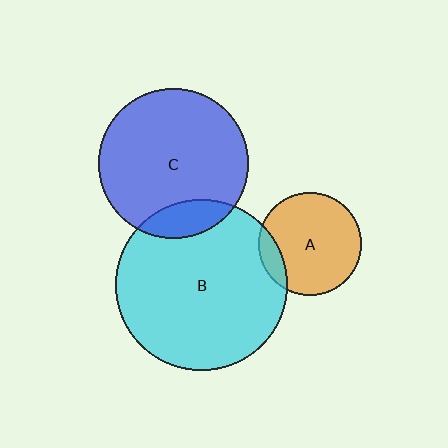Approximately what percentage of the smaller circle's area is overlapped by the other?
Approximately 15%.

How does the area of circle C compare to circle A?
Approximately 2.1 times.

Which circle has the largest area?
Circle B (cyan).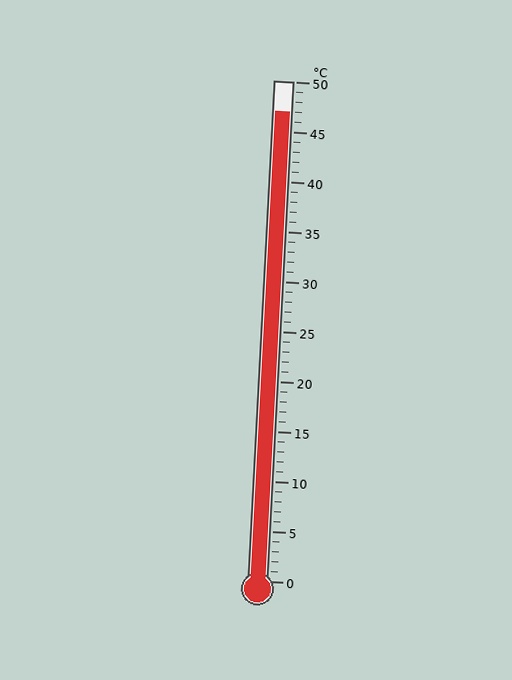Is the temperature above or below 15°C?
The temperature is above 15°C.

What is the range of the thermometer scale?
The thermometer scale ranges from 0°C to 50°C.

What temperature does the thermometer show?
The thermometer shows approximately 47°C.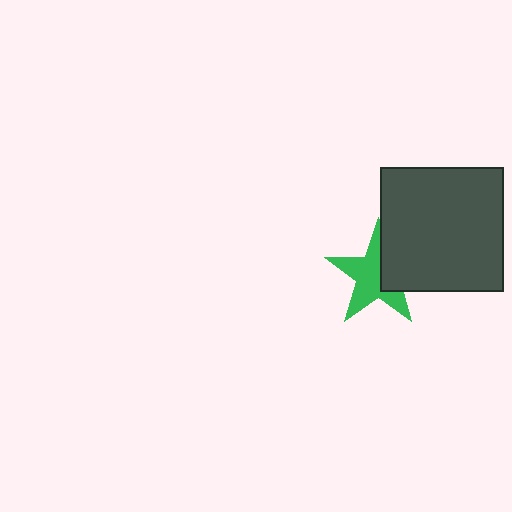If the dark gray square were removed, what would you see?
You would see the complete green star.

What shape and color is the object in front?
The object in front is a dark gray square.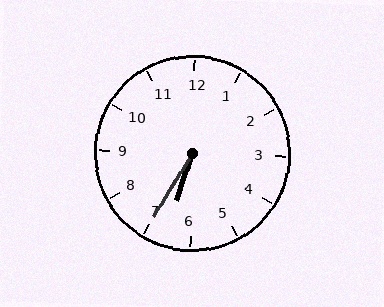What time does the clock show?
6:35.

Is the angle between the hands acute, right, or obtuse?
It is acute.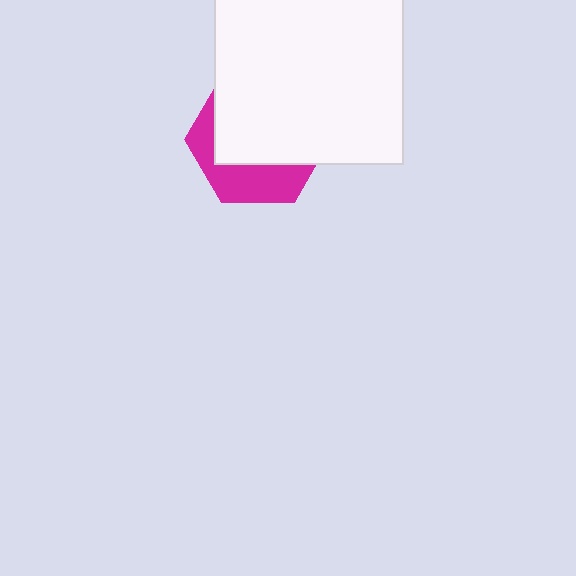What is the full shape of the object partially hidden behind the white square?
The partially hidden object is a magenta hexagon.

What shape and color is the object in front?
The object in front is a white square.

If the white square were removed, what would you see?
You would see the complete magenta hexagon.